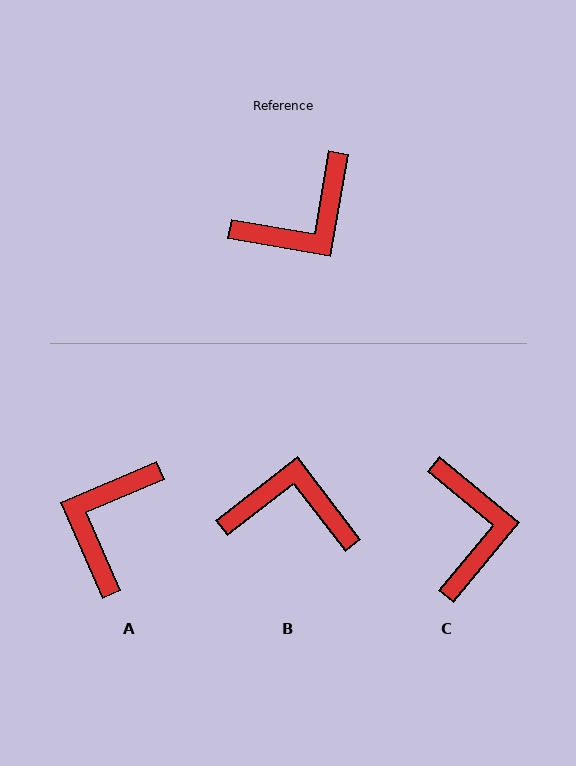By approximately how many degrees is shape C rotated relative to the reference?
Approximately 60 degrees counter-clockwise.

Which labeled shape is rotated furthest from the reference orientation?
A, about 147 degrees away.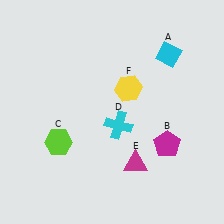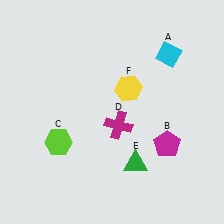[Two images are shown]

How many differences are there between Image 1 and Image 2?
There are 2 differences between the two images.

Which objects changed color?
D changed from cyan to magenta. E changed from magenta to green.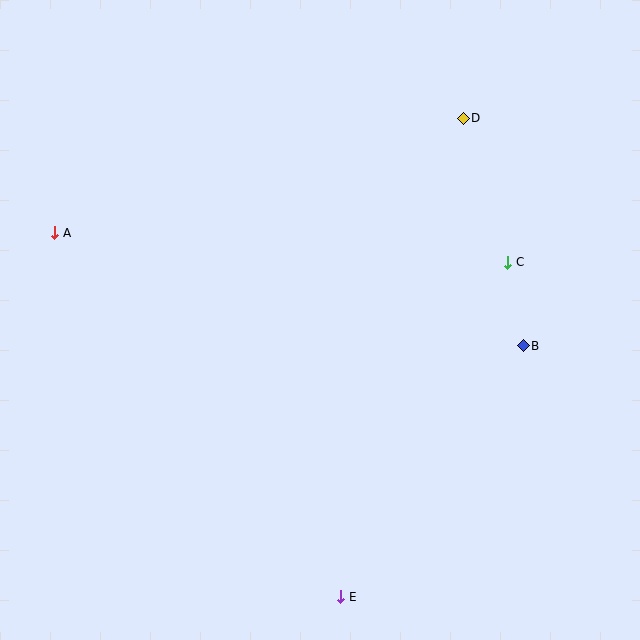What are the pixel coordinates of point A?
Point A is at (55, 233).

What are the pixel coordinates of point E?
Point E is at (341, 597).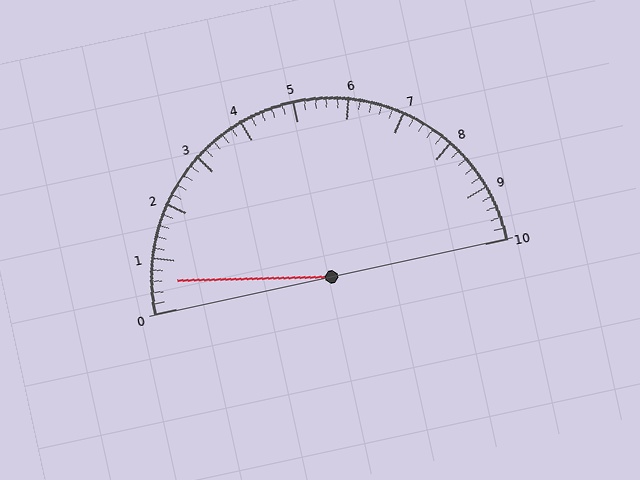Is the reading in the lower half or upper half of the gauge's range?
The reading is in the lower half of the range (0 to 10).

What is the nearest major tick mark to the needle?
The nearest major tick mark is 1.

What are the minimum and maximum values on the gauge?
The gauge ranges from 0 to 10.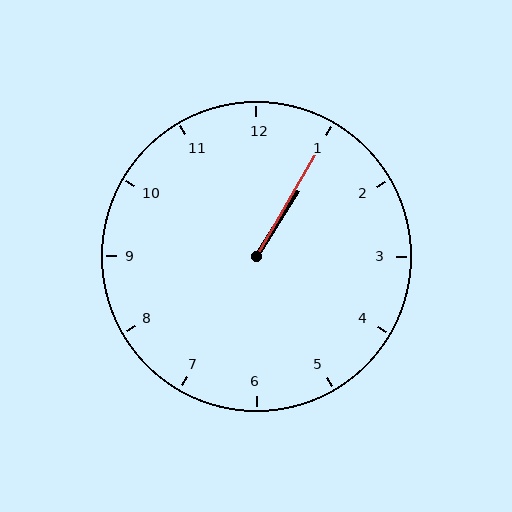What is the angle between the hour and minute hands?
Approximately 2 degrees.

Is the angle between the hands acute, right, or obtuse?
It is acute.